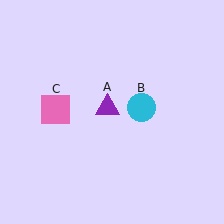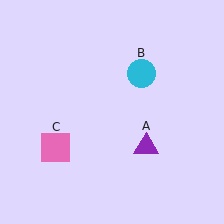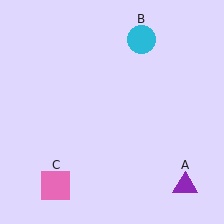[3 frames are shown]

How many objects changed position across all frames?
3 objects changed position: purple triangle (object A), cyan circle (object B), pink square (object C).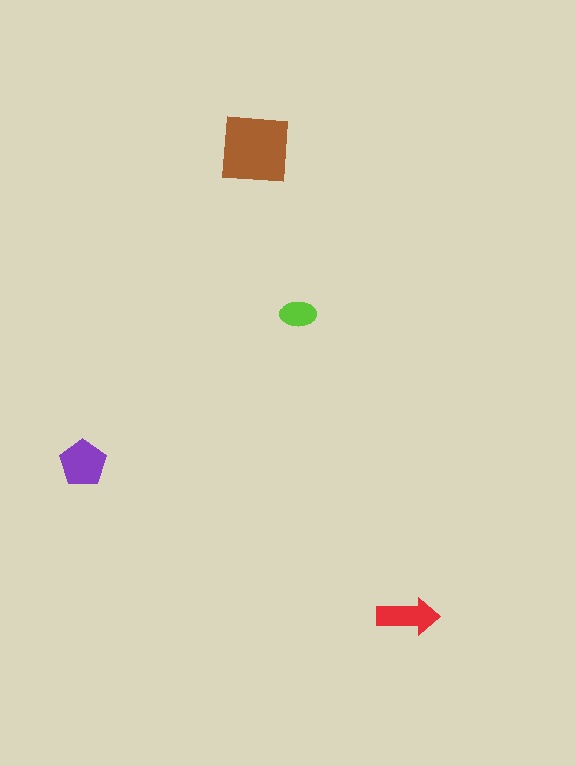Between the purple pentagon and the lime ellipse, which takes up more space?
The purple pentagon.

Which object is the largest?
The brown square.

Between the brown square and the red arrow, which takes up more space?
The brown square.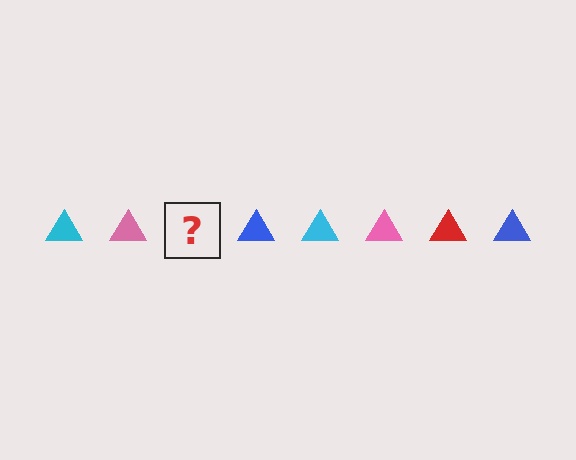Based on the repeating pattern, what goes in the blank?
The blank should be a red triangle.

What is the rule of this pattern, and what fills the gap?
The rule is that the pattern cycles through cyan, pink, red, blue triangles. The gap should be filled with a red triangle.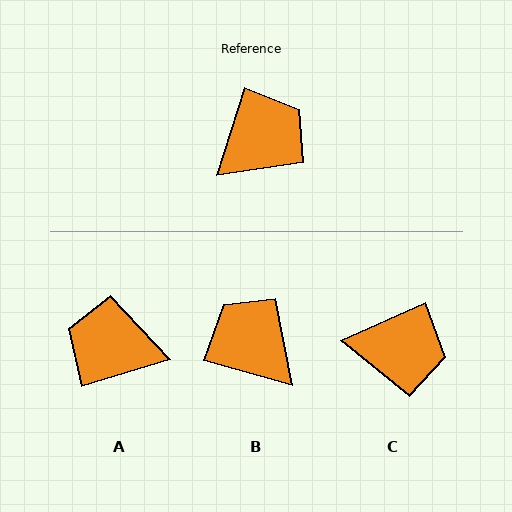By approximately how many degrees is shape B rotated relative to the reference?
Approximately 92 degrees counter-clockwise.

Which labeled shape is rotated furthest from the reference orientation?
A, about 124 degrees away.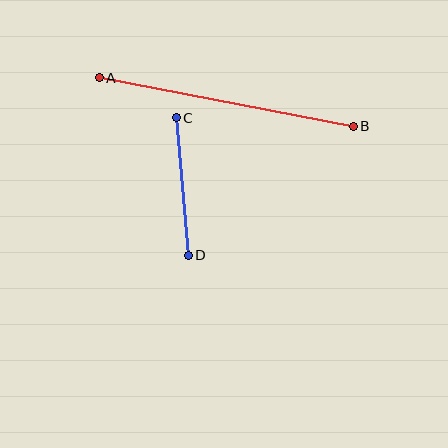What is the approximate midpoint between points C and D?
The midpoint is at approximately (182, 187) pixels.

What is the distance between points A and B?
The distance is approximately 258 pixels.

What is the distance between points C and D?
The distance is approximately 138 pixels.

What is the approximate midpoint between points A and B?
The midpoint is at approximately (226, 102) pixels.